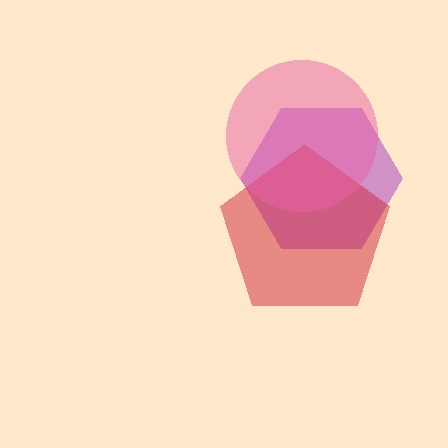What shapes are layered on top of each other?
The layered shapes are: a purple hexagon, a red pentagon, a pink circle.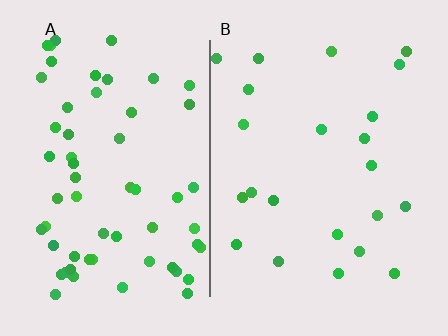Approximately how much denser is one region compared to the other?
Approximately 2.7× — region A over region B.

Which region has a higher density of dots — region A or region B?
A (the left).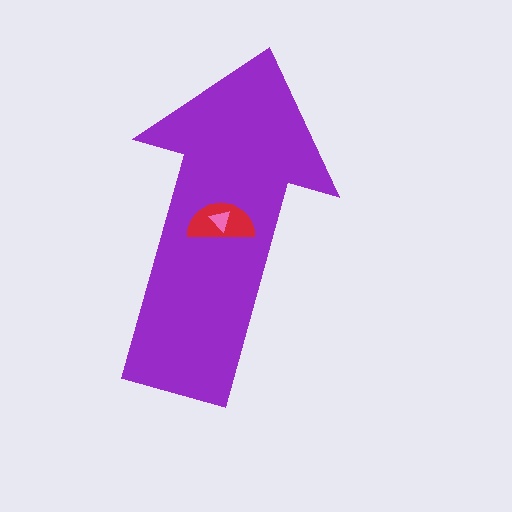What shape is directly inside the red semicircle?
The pink triangle.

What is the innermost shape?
The pink triangle.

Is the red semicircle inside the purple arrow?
Yes.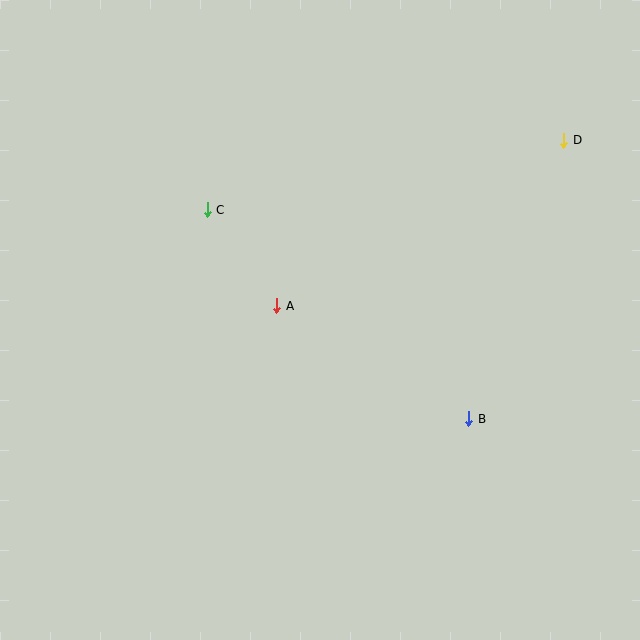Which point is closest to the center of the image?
Point A at (277, 306) is closest to the center.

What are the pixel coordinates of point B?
Point B is at (469, 419).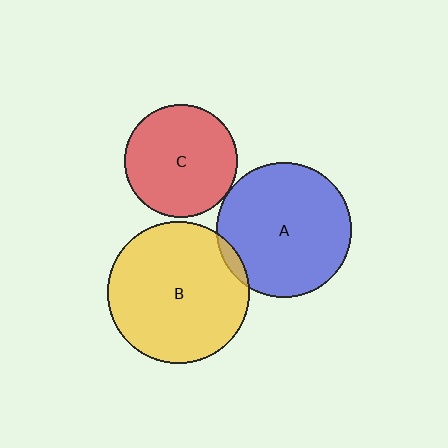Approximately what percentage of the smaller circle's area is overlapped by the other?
Approximately 5%.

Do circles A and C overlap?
Yes.